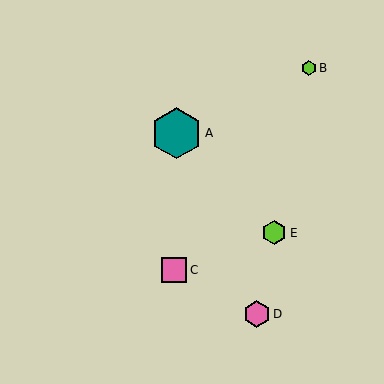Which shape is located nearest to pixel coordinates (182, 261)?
The pink square (labeled C) at (174, 270) is nearest to that location.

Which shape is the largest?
The teal hexagon (labeled A) is the largest.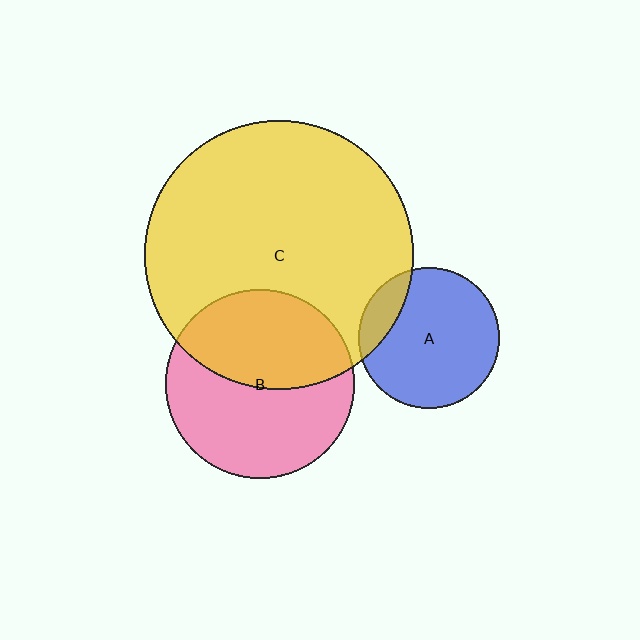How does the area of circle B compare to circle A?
Approximately 1.8 times.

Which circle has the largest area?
Circle C (yellow).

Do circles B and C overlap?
Yes.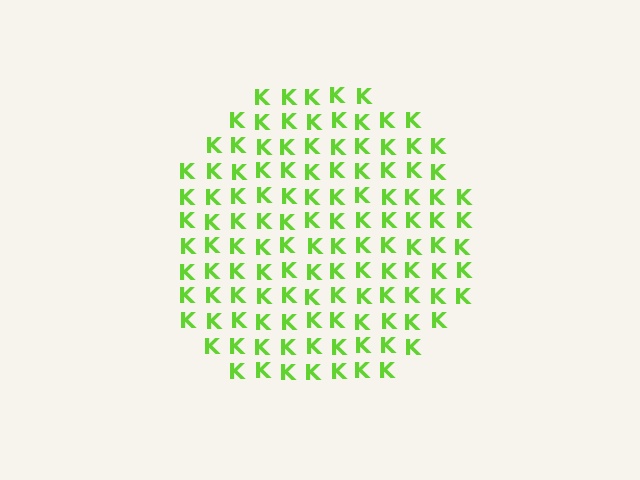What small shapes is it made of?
It is made of small letter K's.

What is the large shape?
The large shape is a circle.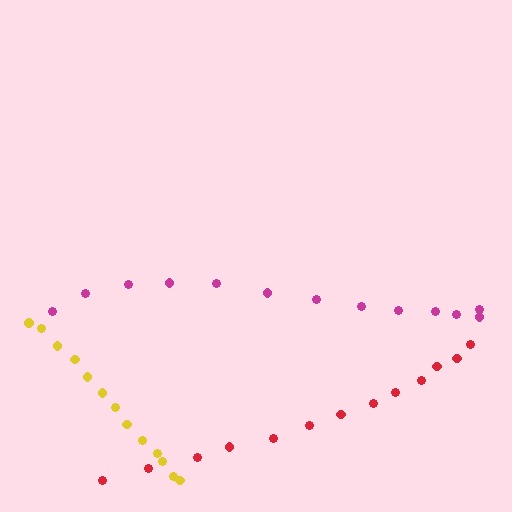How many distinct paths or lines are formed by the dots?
There are 3 distinct paths.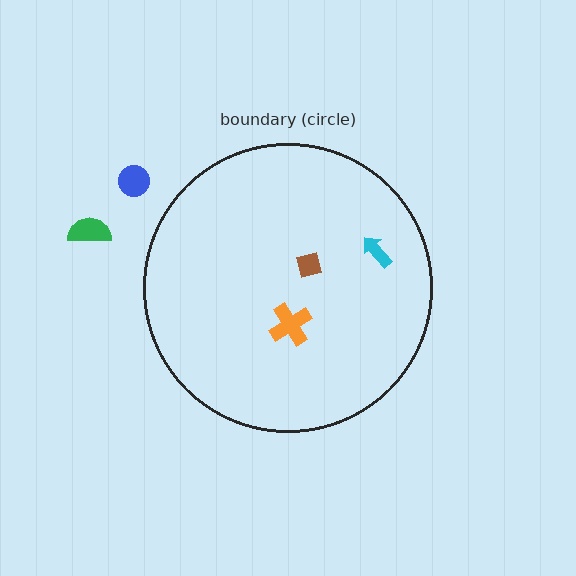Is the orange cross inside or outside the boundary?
Inside.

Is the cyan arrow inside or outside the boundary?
Inside.